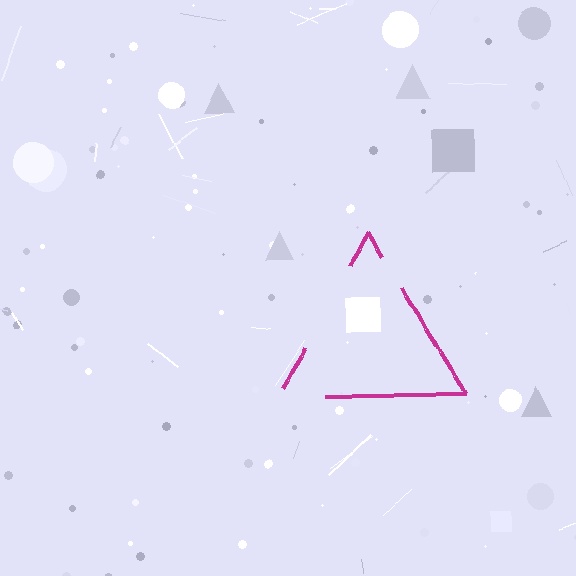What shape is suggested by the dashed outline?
The dashed outline suggests a triangle.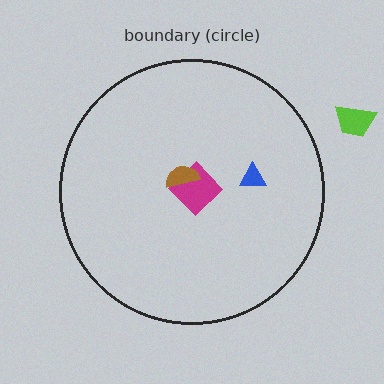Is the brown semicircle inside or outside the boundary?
Inside.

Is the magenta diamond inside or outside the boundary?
Inside.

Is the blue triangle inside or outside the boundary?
Inside.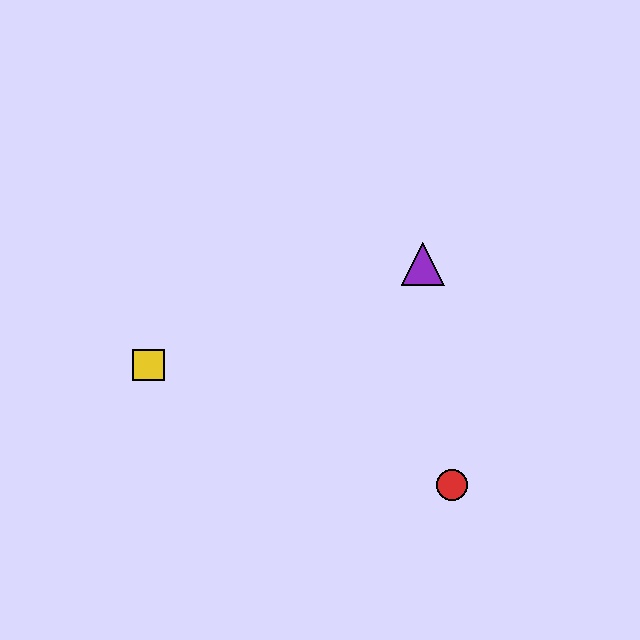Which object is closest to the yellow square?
The purple triangle is closest to the yellow square.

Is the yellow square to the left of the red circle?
Yes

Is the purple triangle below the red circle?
No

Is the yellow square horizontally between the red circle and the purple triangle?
No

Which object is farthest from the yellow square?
The red circle is farthest from the yellow square.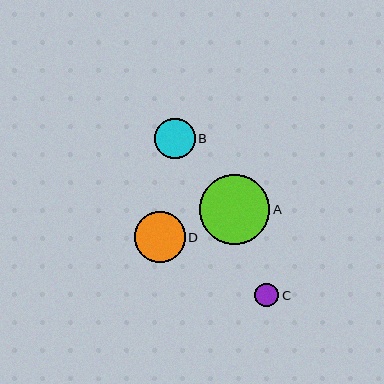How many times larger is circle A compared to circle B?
Circle A is approximately 1.7 times the size of circle B.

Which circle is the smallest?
Circle C is the smallest with a size of approximately 24 pixels.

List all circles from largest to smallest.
From largest to smallest: A, D, B, C.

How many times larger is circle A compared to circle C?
Circle A is approximately 2.9 times the size of circle C.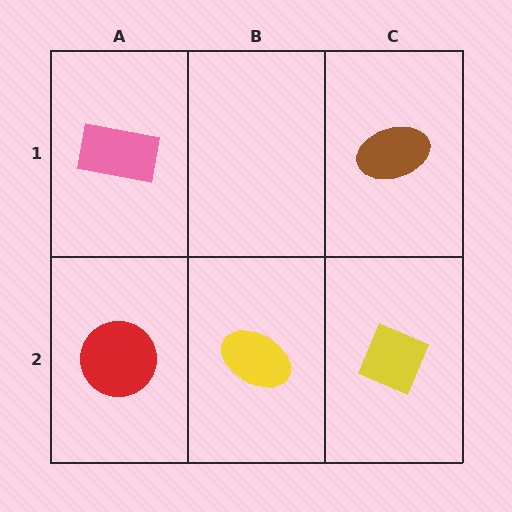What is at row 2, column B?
A yellow ellipse.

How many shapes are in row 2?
3 shapes.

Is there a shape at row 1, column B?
No, that cell is empty.